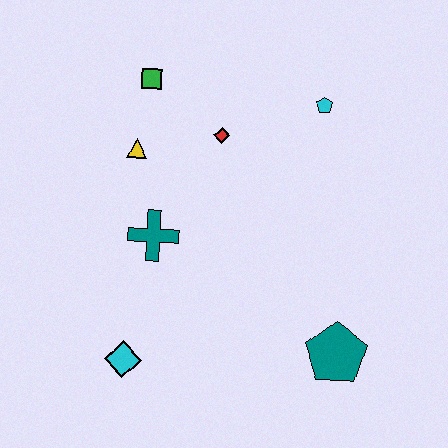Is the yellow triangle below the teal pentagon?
No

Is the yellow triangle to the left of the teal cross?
Yes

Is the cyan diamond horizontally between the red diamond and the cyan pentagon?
No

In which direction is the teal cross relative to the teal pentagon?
The teal cross is to the left of the teal pentagon.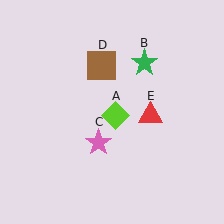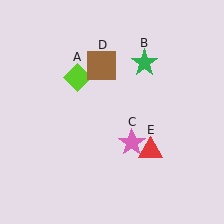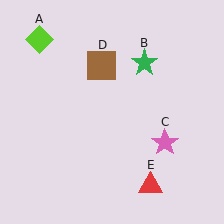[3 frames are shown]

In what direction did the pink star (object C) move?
The pink star (object C) moved right.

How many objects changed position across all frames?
3 objects changed position: lime diamond (object A), pink star (object C), red triangle (object E).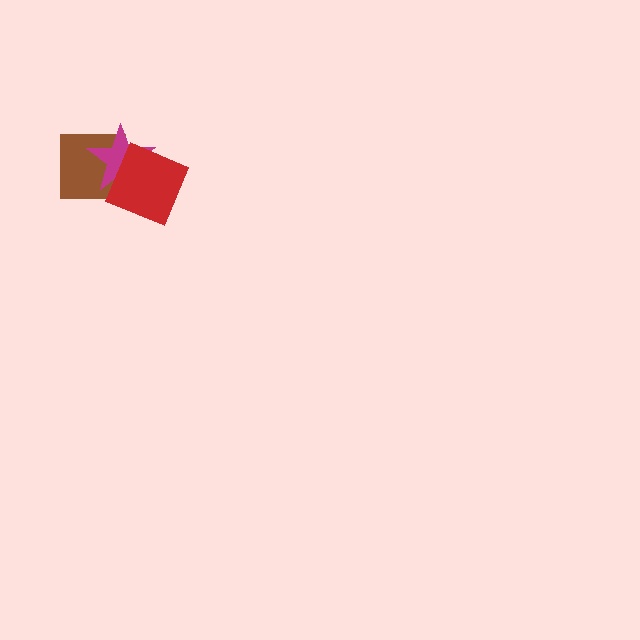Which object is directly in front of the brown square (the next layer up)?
The magenta star is directly in front of the brown square.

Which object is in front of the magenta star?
The red square is in front of the magenta star.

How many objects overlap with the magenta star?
2 objects overlap with the magenta star.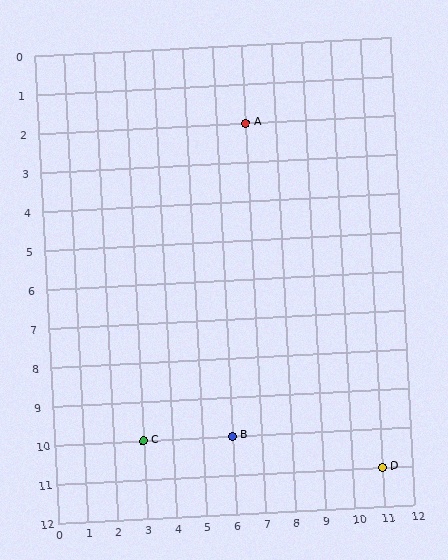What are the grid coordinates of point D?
Point D is at grid coordinates (11, 11).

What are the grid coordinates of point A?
Point A is at grid coordinates (7, 2).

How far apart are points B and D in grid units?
Points B and D are 5 columns and 1 row apart (about 5.1 grid units diagonally).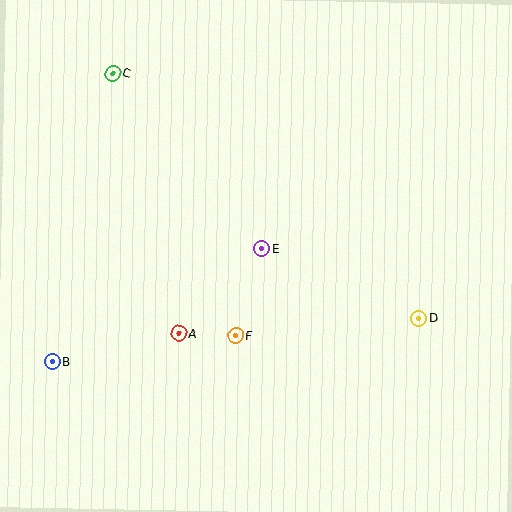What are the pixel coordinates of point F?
Point F is at (236, 336).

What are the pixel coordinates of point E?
Point E is at (262, 249).